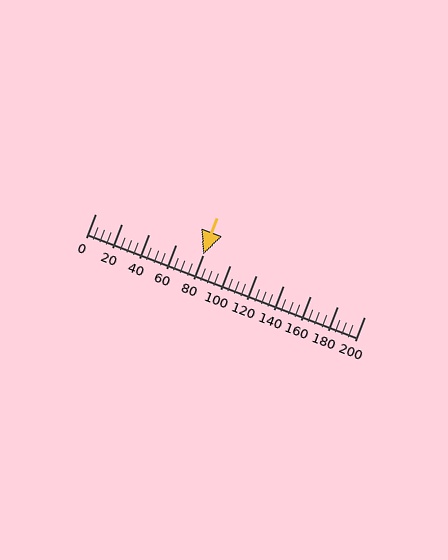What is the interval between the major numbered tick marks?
The major tick marks are spaced 20 units apart.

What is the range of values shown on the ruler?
The ruler shows values from 0 to 200.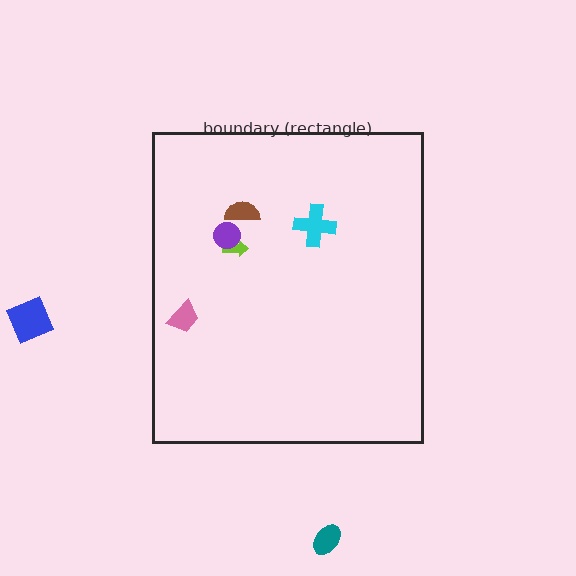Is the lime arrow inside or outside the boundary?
Inside.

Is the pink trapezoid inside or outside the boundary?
Inside.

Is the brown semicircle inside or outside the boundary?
Inside.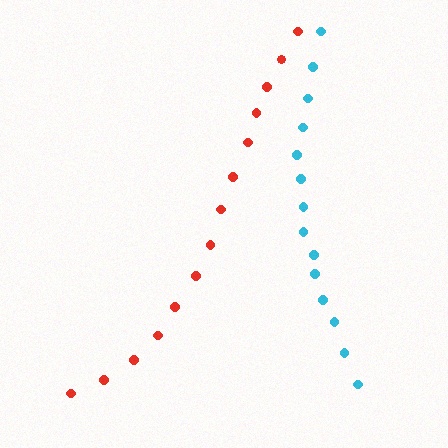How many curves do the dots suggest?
There are 2 distinct paths.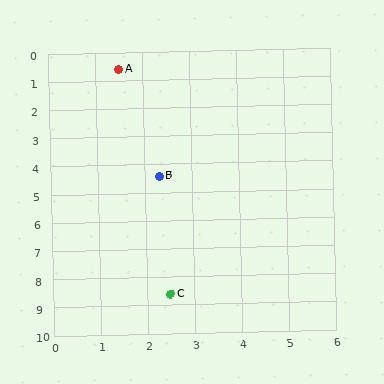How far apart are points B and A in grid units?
Points B and A are about 3.9 grid units apart.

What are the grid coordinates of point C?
Point C is at approximately (2.5, 8.6).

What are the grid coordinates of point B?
Point B is at approximately (2.3, 4.4).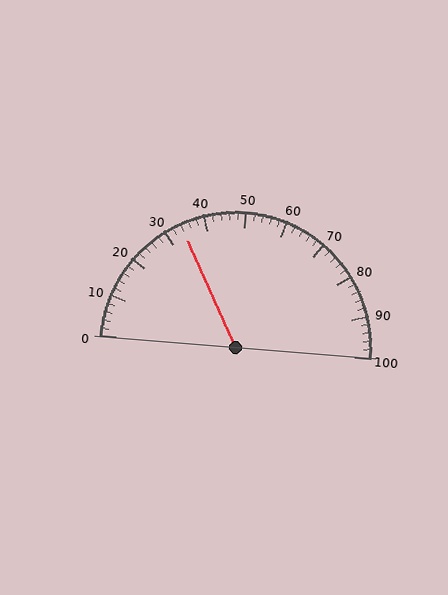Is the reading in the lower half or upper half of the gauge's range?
The reading is in the lower half of the range (0 to 100).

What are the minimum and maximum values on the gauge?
The gauge ranges from 0 to 100.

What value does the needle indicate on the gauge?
The needle indicates approximately 34.